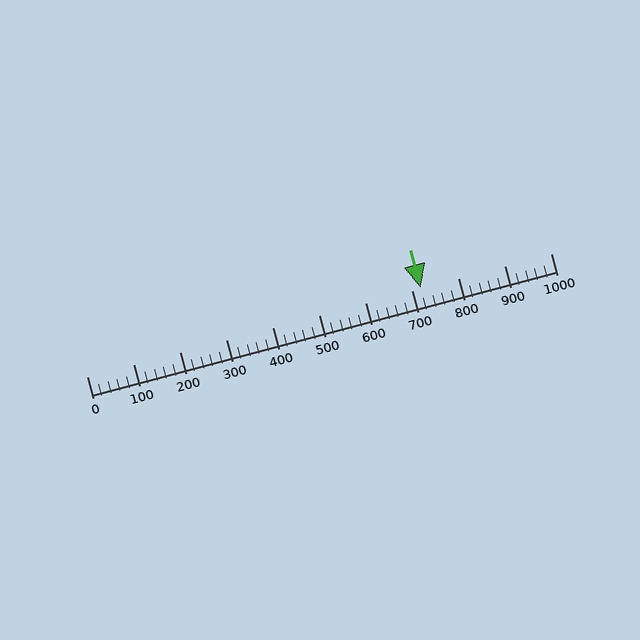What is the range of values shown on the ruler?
The ruler shows values from 0 to 1000.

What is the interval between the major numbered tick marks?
The major tick marks are spaced 100 units apart.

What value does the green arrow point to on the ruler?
The green arrow points to approximately 720.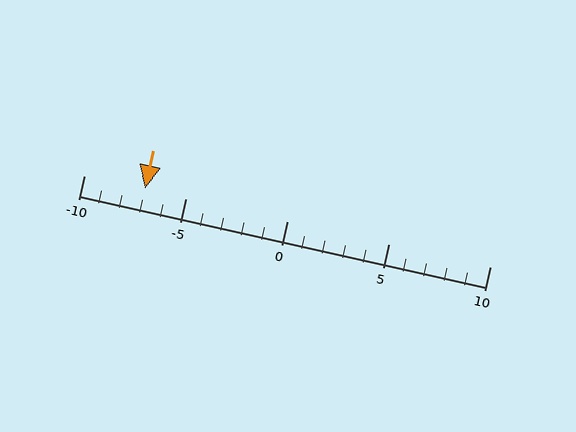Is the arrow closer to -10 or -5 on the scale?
The arrow is closer to -5.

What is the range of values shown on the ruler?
The ruler shows values from -10 to 10.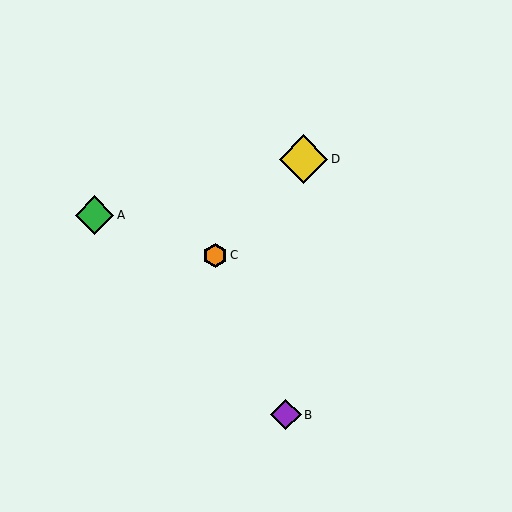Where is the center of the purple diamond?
The center of the purple diamond is at (286, 415).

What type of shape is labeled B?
Shape B is a purple diamond.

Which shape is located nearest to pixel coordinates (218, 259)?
The orange hexagon (labeled C) at (215, 255) is nearest to that location.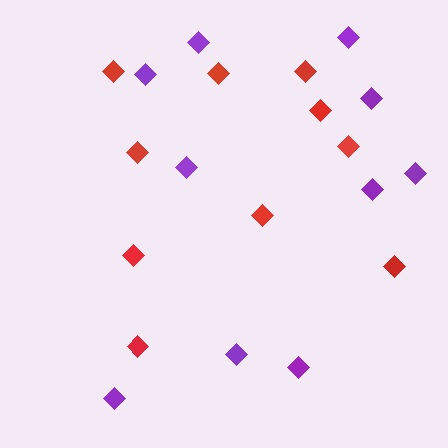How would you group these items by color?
There are 2 groups: one group of red diamonds (10) and one group of purple diamonds (10).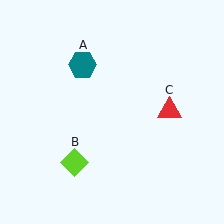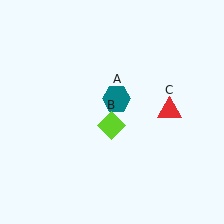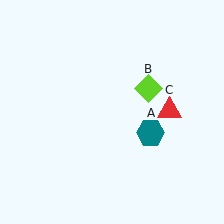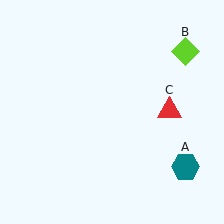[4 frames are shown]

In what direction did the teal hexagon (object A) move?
The teal hexagon (object A) moved down and to the right.